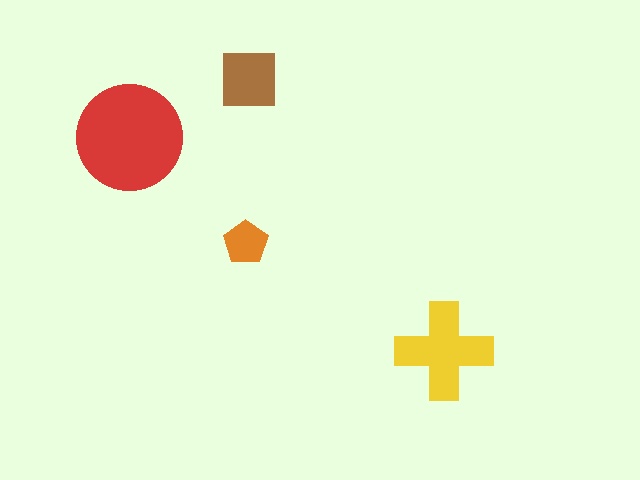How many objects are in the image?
There are 4 objects in the image.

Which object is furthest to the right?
The yellow cross is rightmost.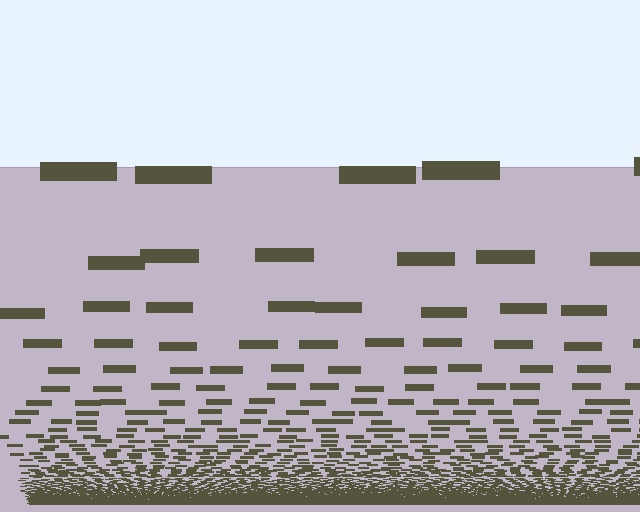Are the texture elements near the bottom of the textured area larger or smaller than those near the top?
Smaller. The gradient is inverted — elements near the bottom are smaller and denser.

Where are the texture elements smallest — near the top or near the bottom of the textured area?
Near the bottom.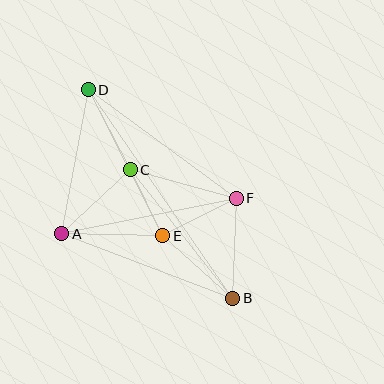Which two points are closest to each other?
Points C and E are closest to each other.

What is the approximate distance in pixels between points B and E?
The distance between B and E is approximately 94 pixels.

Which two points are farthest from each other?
Points B and D are farthest from each other.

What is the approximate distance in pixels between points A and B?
The distance between A and B is approximately 183 pixels.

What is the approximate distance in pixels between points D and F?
The distance between D and F is approximately 184 pixels.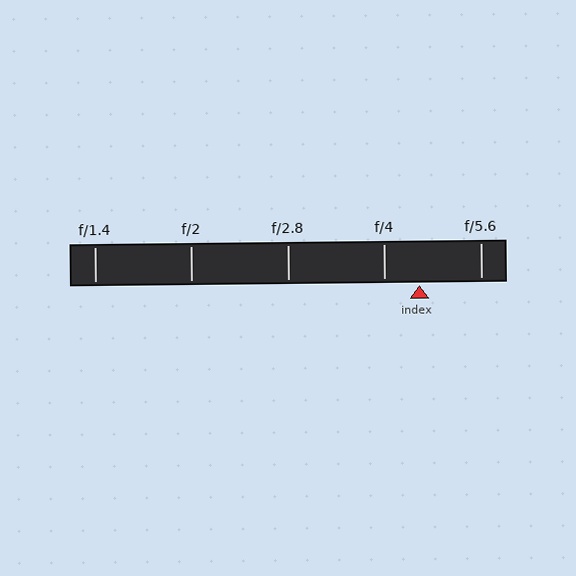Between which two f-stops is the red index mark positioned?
The index mark is between f/4 and f/5.6.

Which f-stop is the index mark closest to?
The index mark is closest to f/4.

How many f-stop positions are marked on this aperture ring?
There are 5 f-stop positions marked.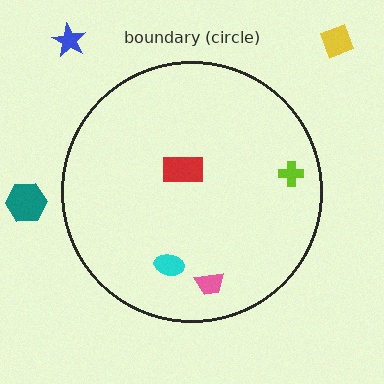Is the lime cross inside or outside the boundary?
Inside.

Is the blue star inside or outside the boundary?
Outside.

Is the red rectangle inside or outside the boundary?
Inside.